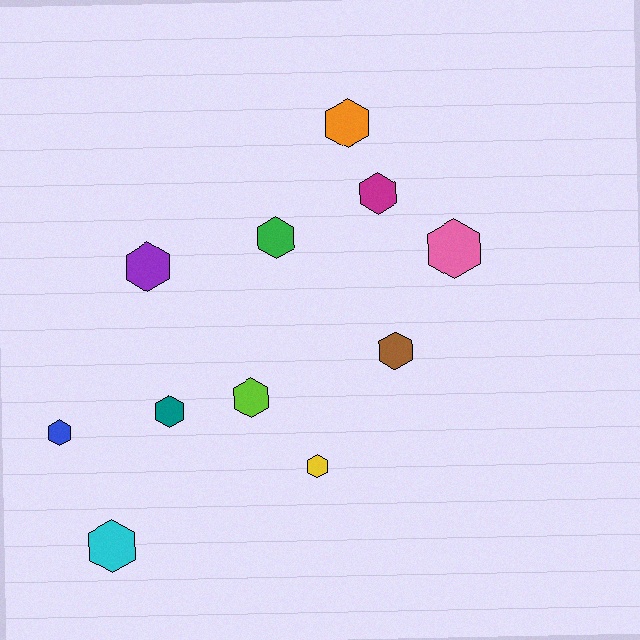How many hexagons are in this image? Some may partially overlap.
There are 11 hexagons.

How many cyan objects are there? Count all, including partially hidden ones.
There is 1 cyan object.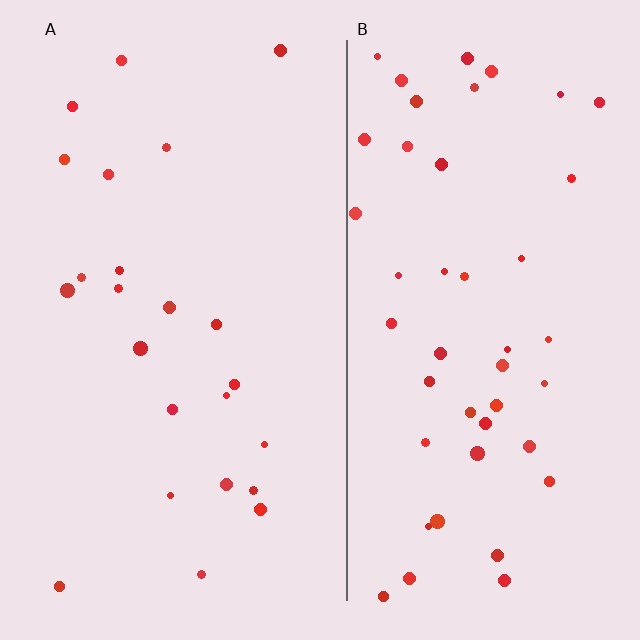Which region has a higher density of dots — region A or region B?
B (the right).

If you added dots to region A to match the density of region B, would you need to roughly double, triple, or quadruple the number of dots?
Approximately double.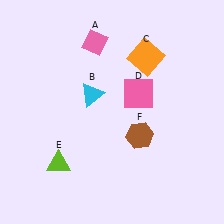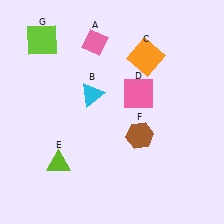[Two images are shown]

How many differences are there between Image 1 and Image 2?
There is 1 difference between the two images.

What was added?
A lime square (G) was added in Image 2.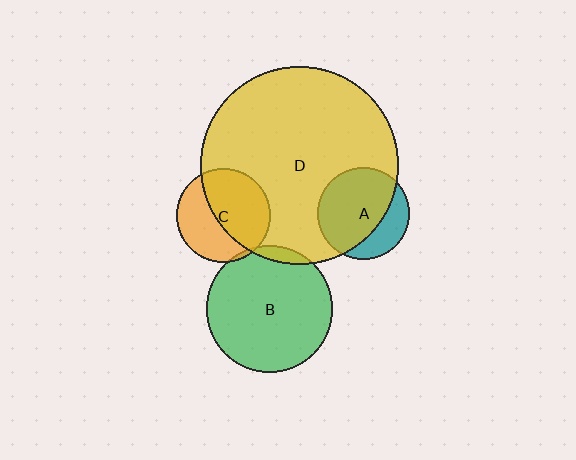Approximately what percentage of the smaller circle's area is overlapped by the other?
Approximately 5%.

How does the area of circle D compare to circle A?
Approximately 4.6 times.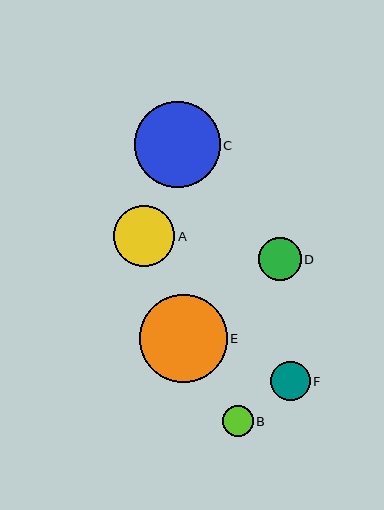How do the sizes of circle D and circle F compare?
Circle D and circle F are approximately the same size.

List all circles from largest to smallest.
From largest to smallest: E, C, A, D, F, B.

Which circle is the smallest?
Circle B is the smallest with a size of approximately 31 pixels.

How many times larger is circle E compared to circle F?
Circle E is approximately 2.2 times the size of circle F.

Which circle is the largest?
Circle E is the largest with a size of approximately 88 pixels.